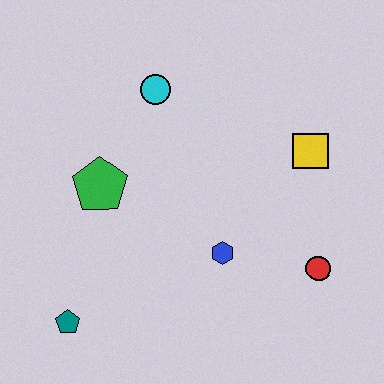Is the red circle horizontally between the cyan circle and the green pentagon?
No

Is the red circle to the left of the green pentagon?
No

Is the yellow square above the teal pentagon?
Yes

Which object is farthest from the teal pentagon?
The yellow square is farthest from the teal pentagon.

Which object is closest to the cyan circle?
The green pentagon is closest to the cyan circle.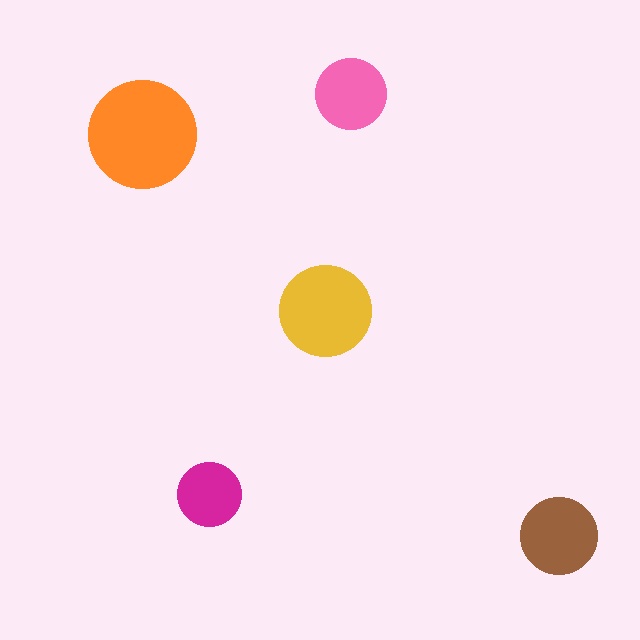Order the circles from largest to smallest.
the orange one, the yellow one, the brown one, the pink one, the magenta one.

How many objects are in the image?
There are 5 objects in the image.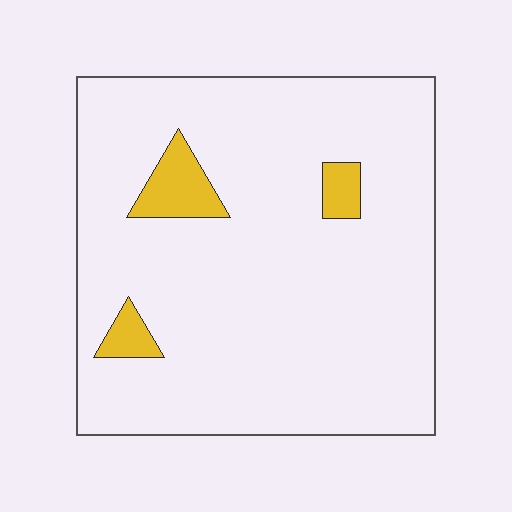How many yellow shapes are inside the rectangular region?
3.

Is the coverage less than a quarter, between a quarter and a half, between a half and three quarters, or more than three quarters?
Less than a quarter.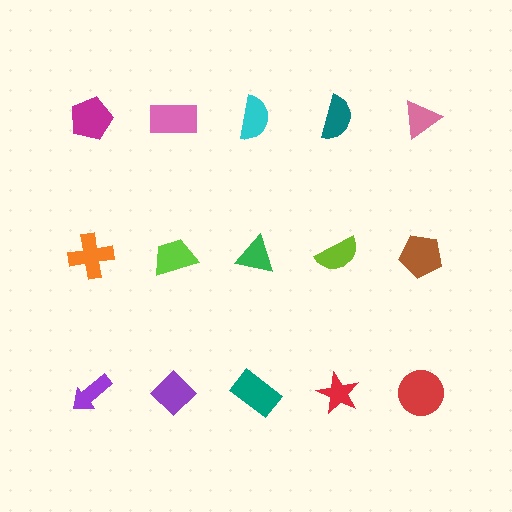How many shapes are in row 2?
5 shapes.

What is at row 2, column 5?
A brown pentagon.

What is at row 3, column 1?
A purple arrow.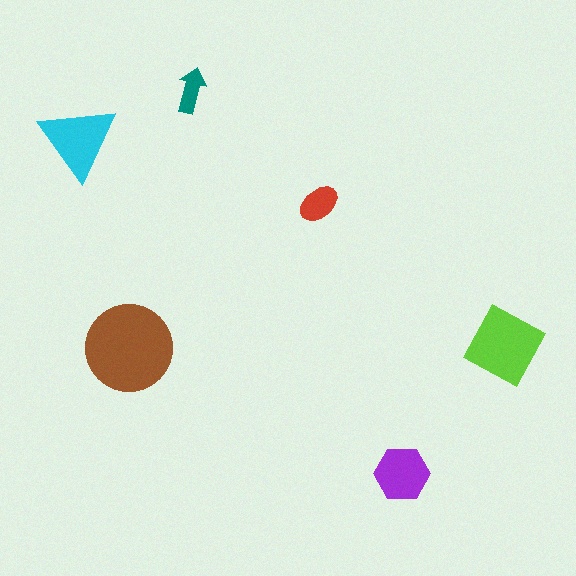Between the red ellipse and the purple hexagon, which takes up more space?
The purple hexagon.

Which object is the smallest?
The teal arrow.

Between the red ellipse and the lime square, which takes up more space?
The lime square.